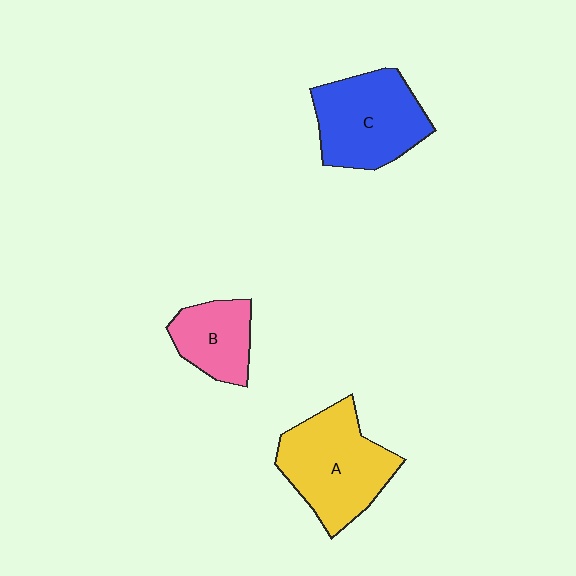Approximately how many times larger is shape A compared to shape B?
Approximately 1.8 times.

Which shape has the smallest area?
Shape B (pink).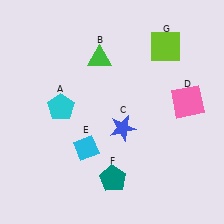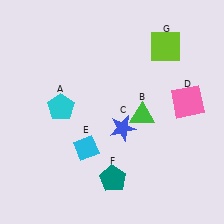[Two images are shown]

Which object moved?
The green triangle (B) moved down.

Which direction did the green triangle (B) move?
The green triangle (B) moved down.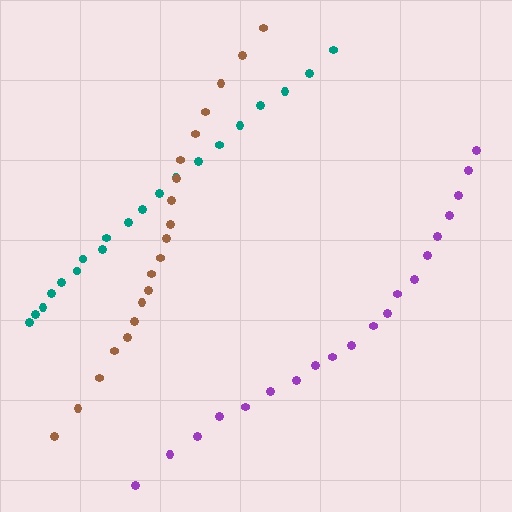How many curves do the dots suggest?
There are 3 distinct paths.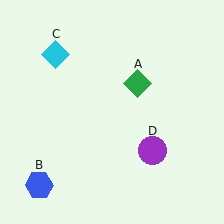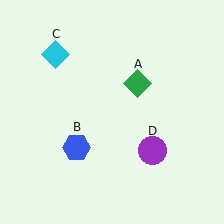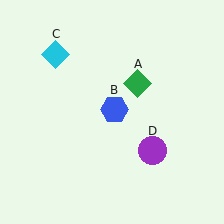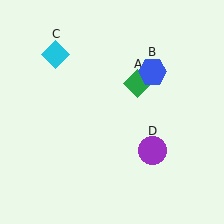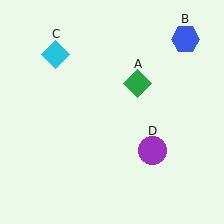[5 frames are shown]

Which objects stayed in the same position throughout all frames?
Green diamond (object A) and cyan diamond (object C) and purple circle (object D) remained stationary.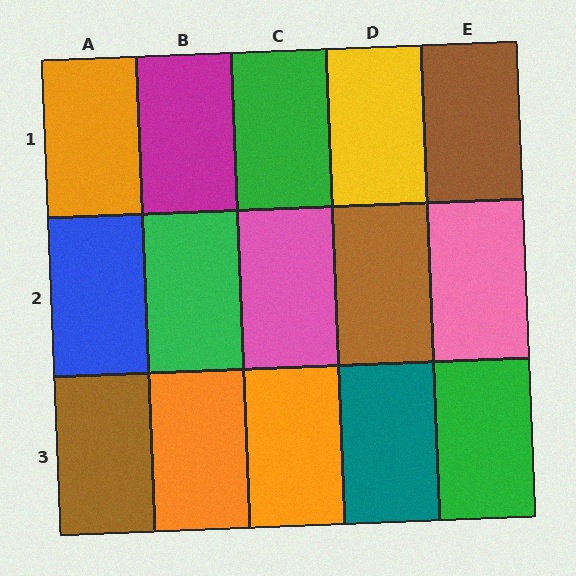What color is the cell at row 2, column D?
Brown.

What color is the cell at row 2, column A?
Blue.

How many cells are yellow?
1 cell is yellow.